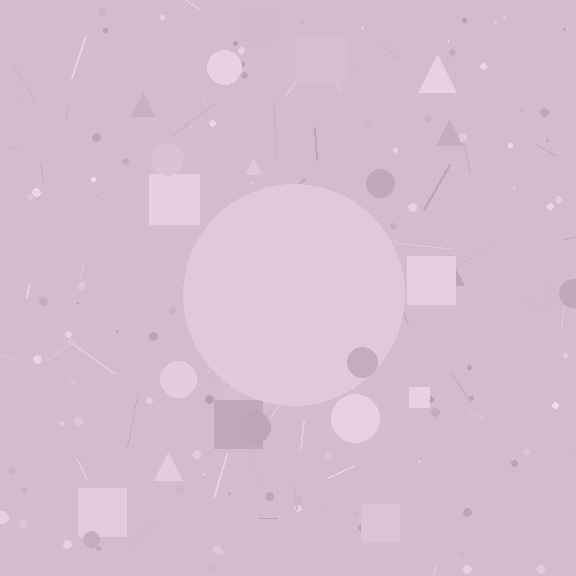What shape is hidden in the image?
A circle is hidden in the image.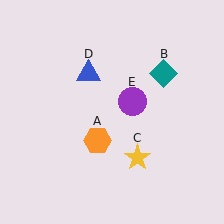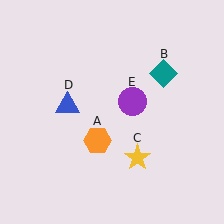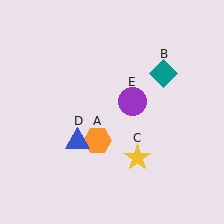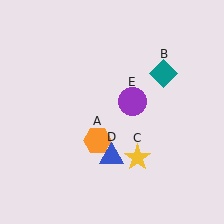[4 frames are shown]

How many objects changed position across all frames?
1 object changed position: blue triangle (object D).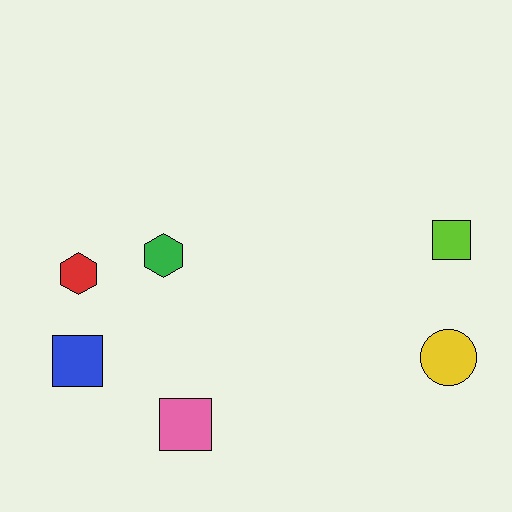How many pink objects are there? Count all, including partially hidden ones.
There is 1 pink object.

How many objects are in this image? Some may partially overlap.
There are 6 objects.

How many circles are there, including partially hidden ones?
There is 1 circle.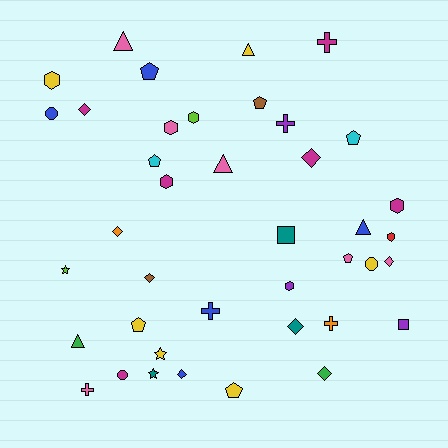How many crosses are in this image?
There are 5 crosses.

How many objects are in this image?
There are 40 objects.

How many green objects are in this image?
There are 2 green objects.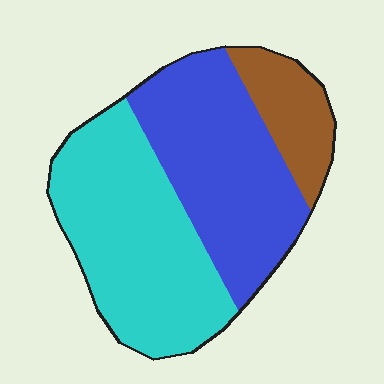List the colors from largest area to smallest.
From largest to smallest: cyan, blue, brown.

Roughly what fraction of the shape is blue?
Blue takes up about two fifths (2/5) of the shape.